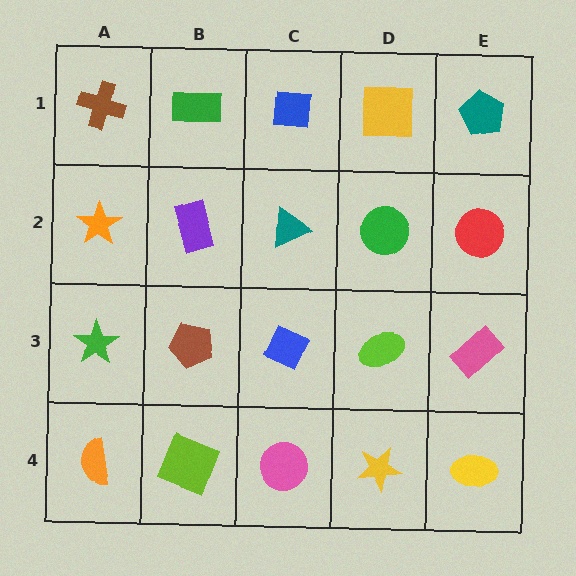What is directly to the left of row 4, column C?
A lime square.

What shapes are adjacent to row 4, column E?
A pink rectangle (row 3, column E), a yellow star (row 4, column D).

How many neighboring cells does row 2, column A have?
3.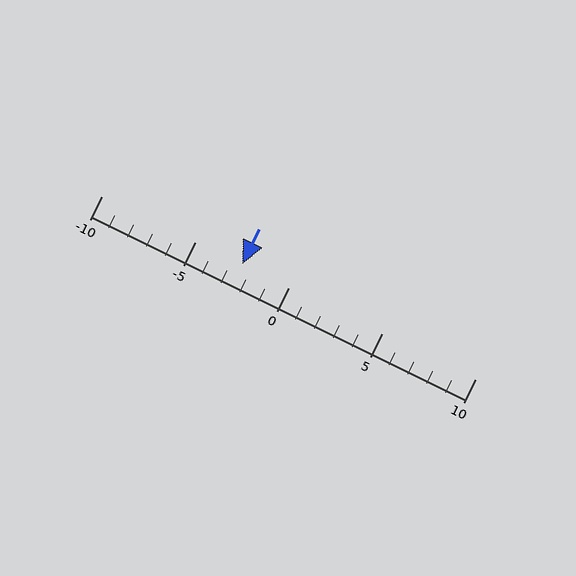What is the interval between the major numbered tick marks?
The major tick marks are spaced 5 units apart.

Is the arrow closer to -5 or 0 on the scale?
The arrow is closer to 0.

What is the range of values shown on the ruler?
The ruler shows values from -10 to 10.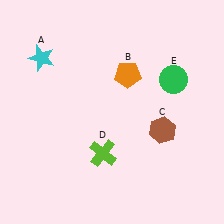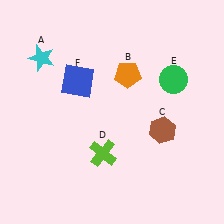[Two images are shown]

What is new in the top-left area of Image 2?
A blue square (F) was added in the top-left area of Image 2.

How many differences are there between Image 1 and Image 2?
There is 1 difference between the two images.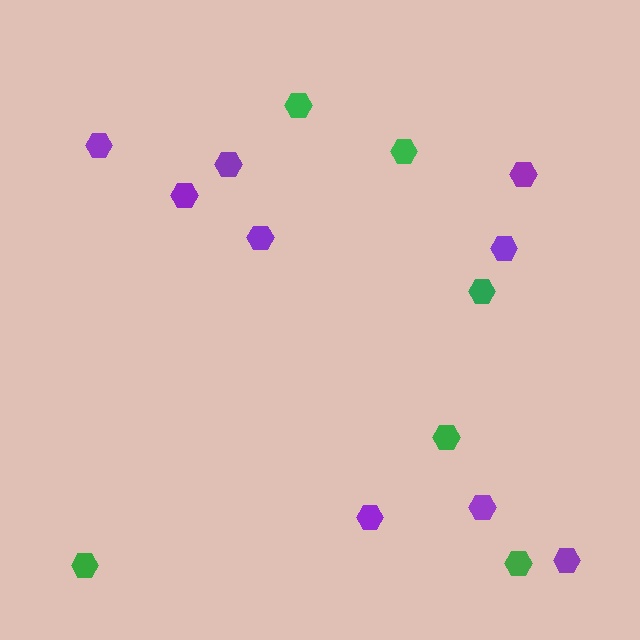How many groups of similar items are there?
There are 2 groups: one group of purple hexagons (9) and one group of green hexagons (6).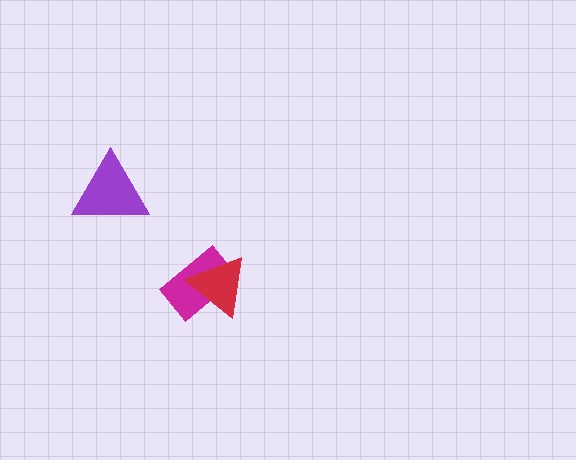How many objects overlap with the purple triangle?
0 objects overlap with the purple triangle.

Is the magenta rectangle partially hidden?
Yes, it is partially covered by another shape.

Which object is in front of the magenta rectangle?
The red triangle is in front of the magenta rectangle.